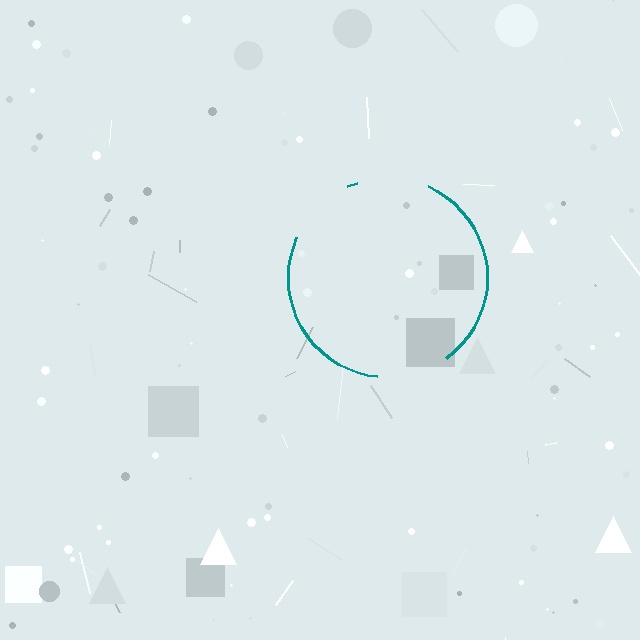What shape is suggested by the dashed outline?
The dashed outline suggests a circle.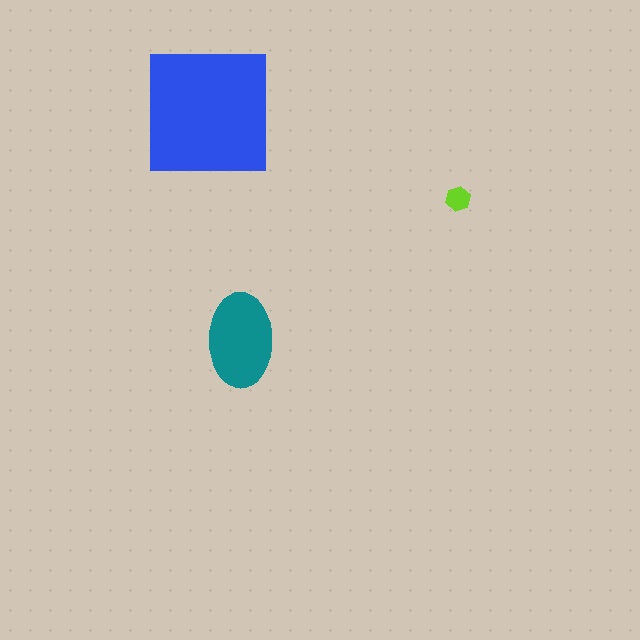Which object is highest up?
The blue square is topmost.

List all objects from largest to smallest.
The blue square, the teal ellipse, the lime hexagon.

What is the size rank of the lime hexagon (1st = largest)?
3rd.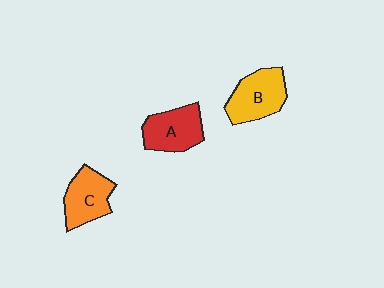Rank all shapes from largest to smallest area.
From largest to smallest: B (yellow), A (red), C (orange).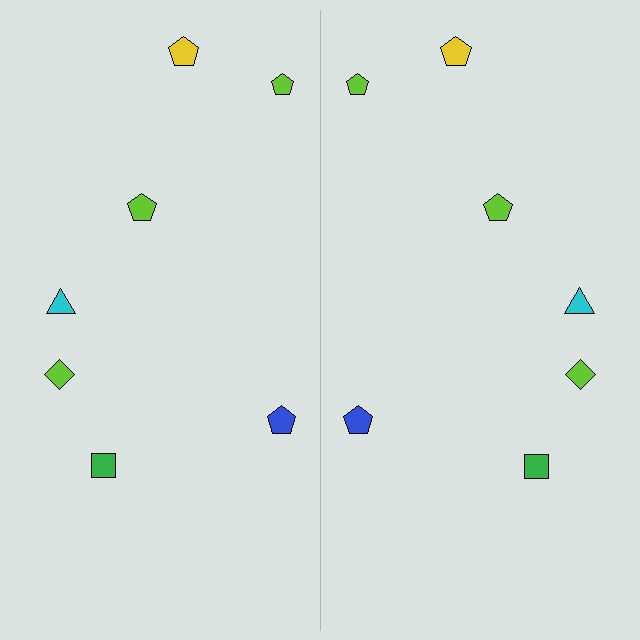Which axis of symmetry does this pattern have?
The pattern has a vertical axis of symmetry running through the center of the image.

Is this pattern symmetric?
Yes, this pattern has bilateral (reflection) symmetry.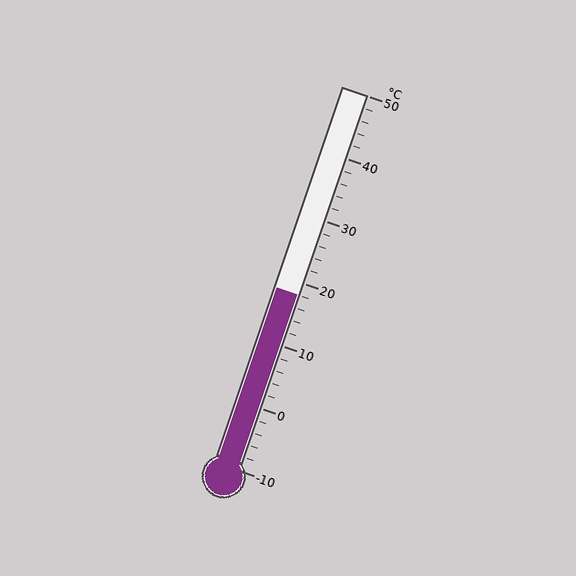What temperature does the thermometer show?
The thermometer shows approximately 18°C.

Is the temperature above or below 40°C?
The temperature is below 40°C.